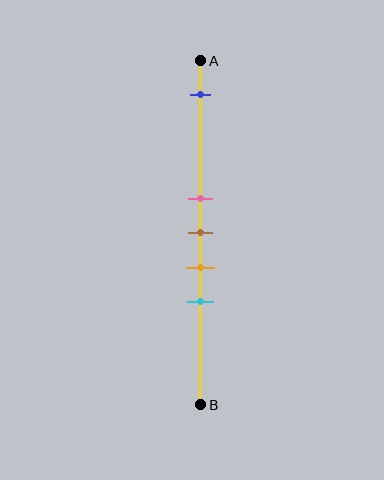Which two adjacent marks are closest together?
The pink and brown marks are the closest adjacent pair.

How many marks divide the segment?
There are 5 marks dividing the segment.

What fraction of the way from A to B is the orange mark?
The orange mark is approximately 60% (0.6) of the way from A to B.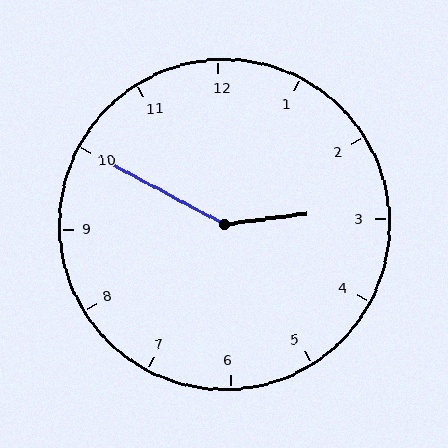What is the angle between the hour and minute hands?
Approximately 145 degrees.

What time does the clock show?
2:50.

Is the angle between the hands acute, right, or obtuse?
It is obtuse.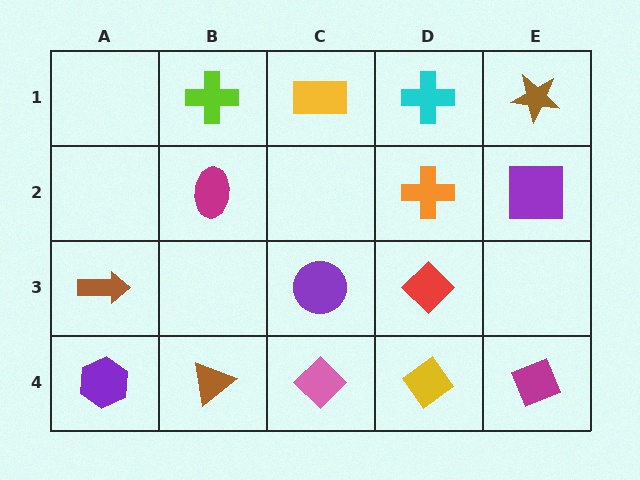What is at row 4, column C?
A pink diamond.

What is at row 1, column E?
A brown star.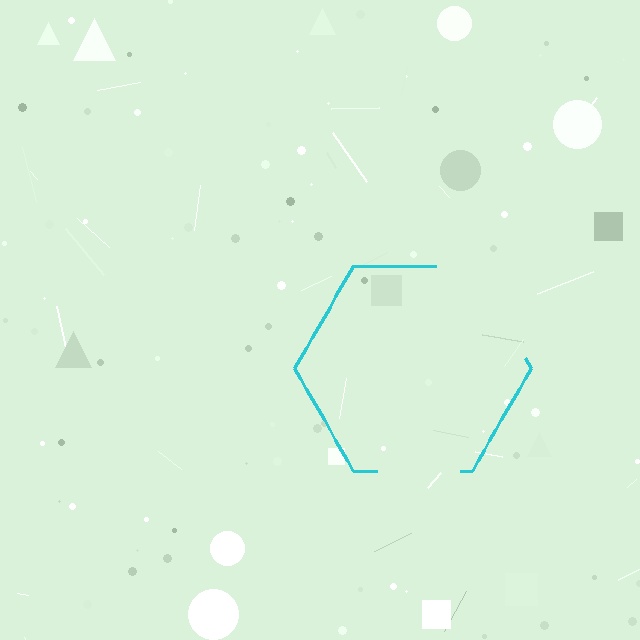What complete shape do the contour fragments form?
The contour fragments form a hexagon.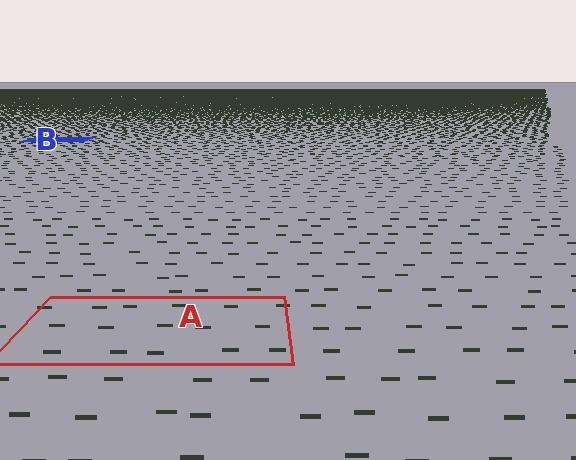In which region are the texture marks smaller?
The texture marks are smaller in region B, because it is farther away.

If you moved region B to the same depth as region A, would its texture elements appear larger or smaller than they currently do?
They would appear larger. At a closer depth, the same texture elements are projected at a bigger on-screen size.